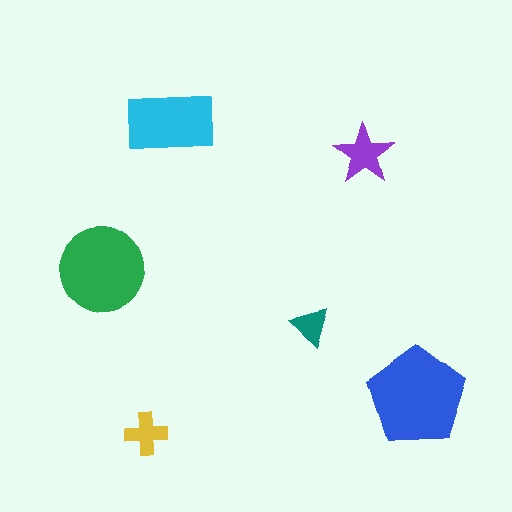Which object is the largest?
The blue pentagon.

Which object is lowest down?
The yellow cross is bottommost.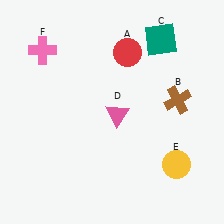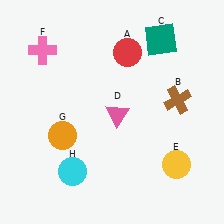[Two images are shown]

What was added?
An orange circle (G), a cyan circle (H) were added in Image 2.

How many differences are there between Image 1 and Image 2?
There are 2 differences between the two images.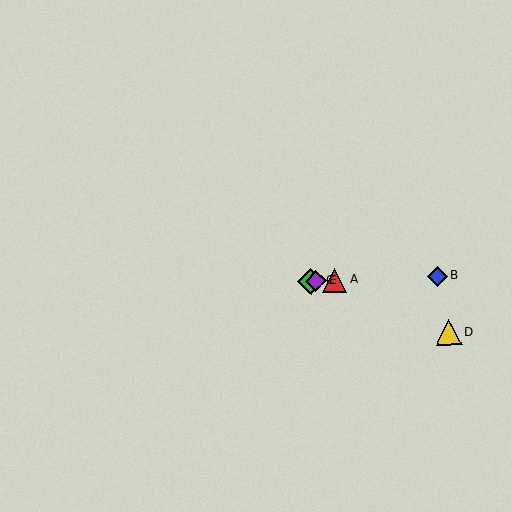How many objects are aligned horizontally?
4 objects (A, B, C, E) are aligned horizontally.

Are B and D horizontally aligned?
No, B is at y≈276 and D is at y≈332.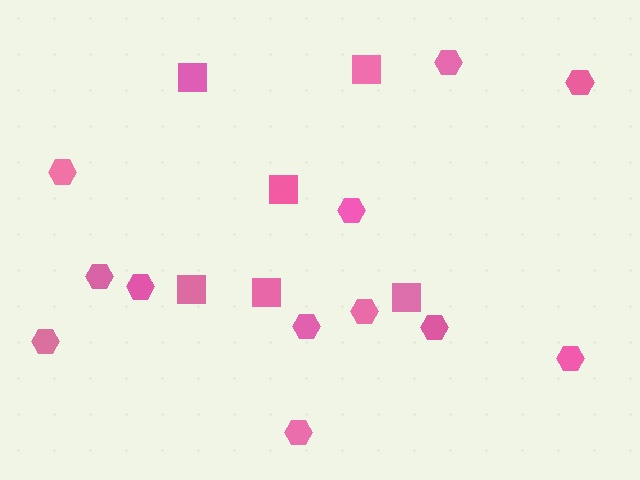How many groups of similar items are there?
There are 2 groups: one group of hexagons (12) and one group of squares (6).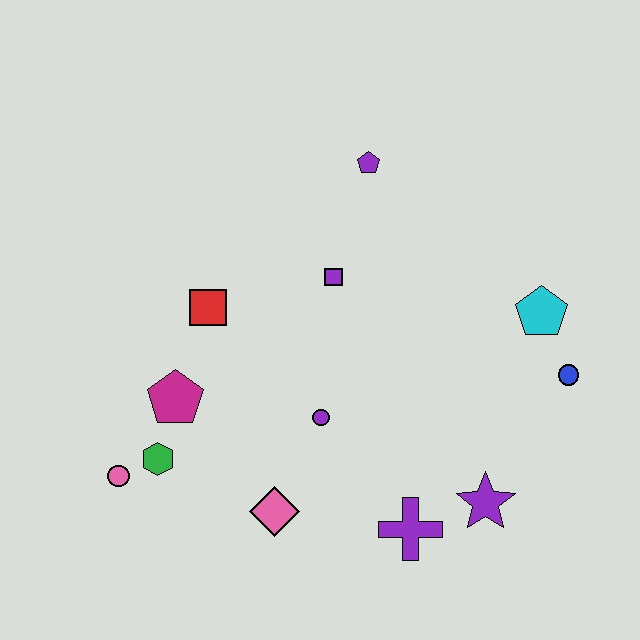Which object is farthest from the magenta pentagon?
The blue circle is farthest from the magenta pentagon.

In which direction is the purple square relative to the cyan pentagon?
The purple square is to the left of the cyan pentagon.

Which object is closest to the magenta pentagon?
The green hexagon is closest to the magenta pentagon.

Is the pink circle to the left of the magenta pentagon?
Yes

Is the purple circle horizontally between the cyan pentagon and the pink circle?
Yes